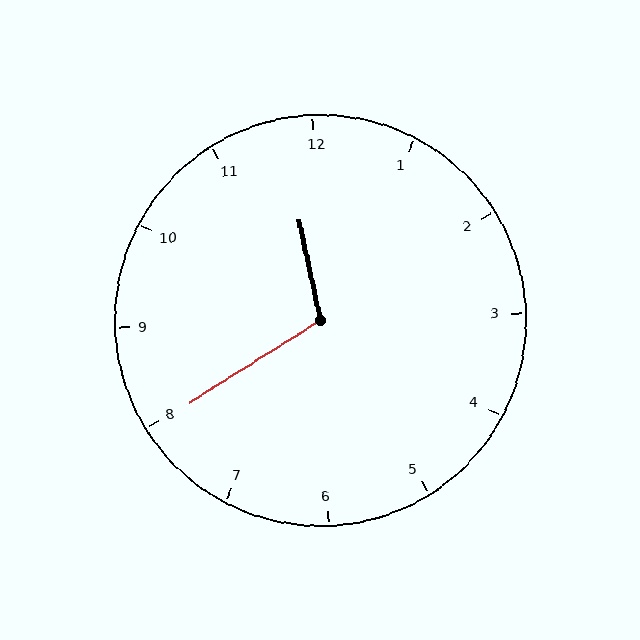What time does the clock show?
11:40.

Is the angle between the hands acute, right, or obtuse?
It is obtuse.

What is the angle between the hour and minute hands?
Approximately 110 degrees.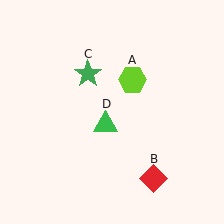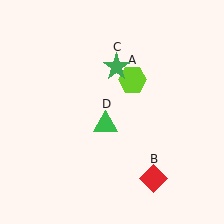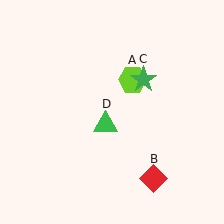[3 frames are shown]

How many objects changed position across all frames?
1 object changed position: green star (object C).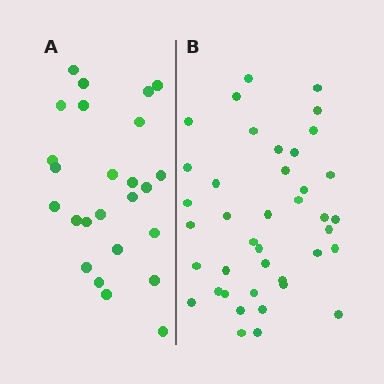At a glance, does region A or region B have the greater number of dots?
Region B (the right region) has more dots.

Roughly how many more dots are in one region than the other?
Region B has approximately 15 more dots than region A.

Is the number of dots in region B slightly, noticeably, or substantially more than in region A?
Region B has substantially more. The ratio is roughly 1.6 to 1.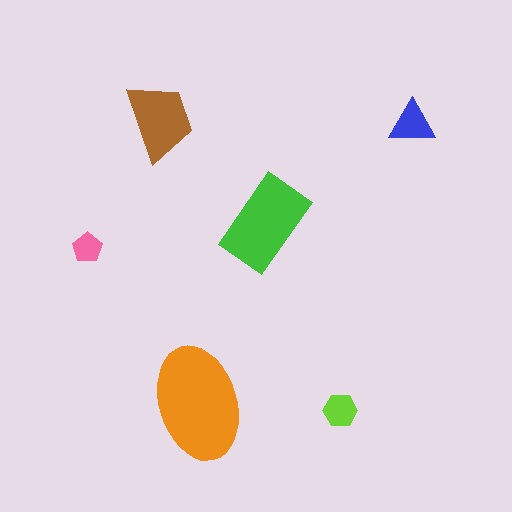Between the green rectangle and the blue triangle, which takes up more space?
The green rectangle.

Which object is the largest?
The orange ellipse.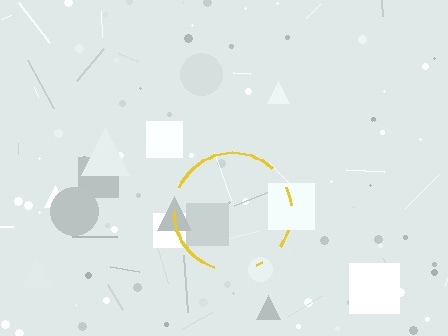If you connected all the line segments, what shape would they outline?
They would outline a circle.